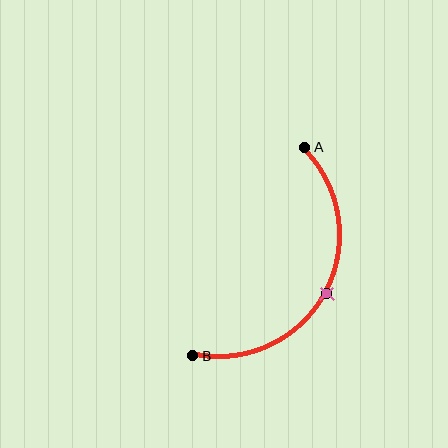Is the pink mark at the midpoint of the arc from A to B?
Yes. The pink mark lies on the arc at equal arc-length from both A and B — it is the arc midpoint.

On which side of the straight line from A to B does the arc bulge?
The arc bulges to the right of the straight line connecting A and B.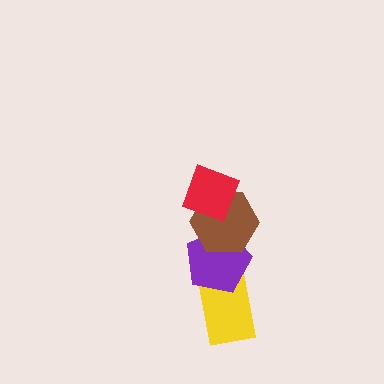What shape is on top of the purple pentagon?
The brown hexagon is on top of the purple pentagon.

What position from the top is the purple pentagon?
The purple pentagon is 3rd from the top.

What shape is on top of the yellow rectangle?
The purple pentagon is on top of the yellow rectangle.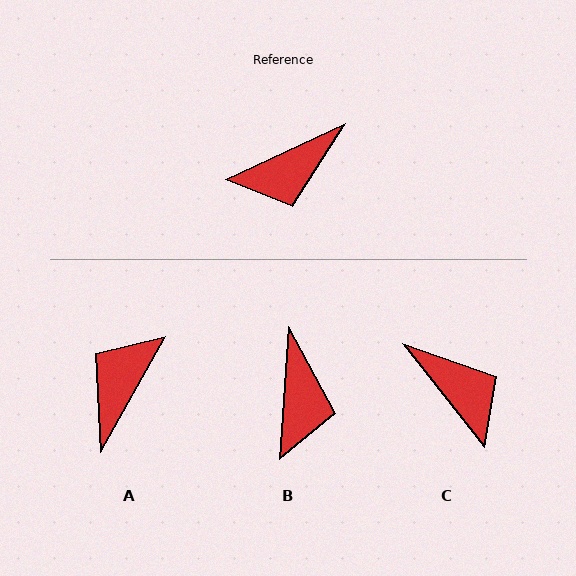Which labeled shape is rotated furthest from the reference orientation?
A, about 144 degrees away.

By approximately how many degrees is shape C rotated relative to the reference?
Approximately 103 degrees counter-clockwise.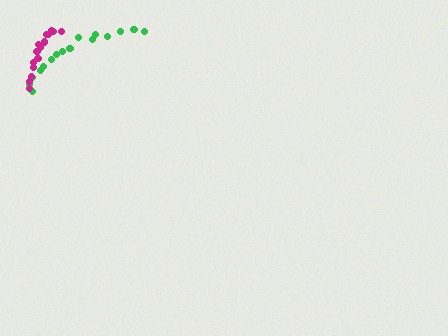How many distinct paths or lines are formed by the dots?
There are 2 distinct paths.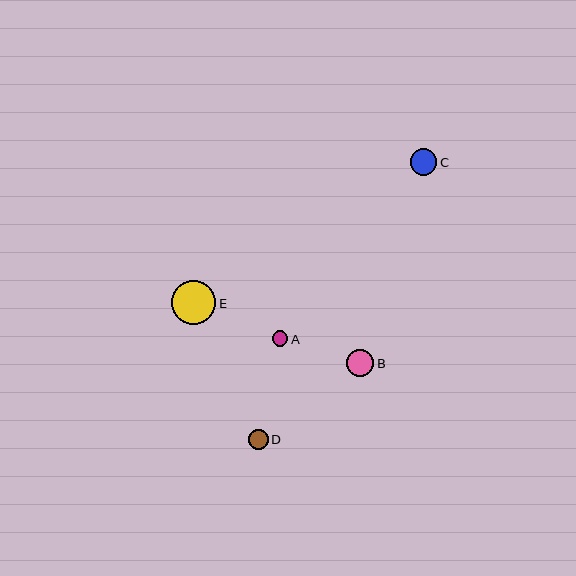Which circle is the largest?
Circle E is the largest with a size of approximately 44 pixels.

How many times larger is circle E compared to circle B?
Circle E is approximately 1.6 times the size of circle B.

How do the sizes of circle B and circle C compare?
Circle B and circle C are approximately the same size.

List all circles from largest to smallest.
From largest to smallest: E, B, C, D, A.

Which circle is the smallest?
Circle A is the smallest with a size of approximately 15 pixels.